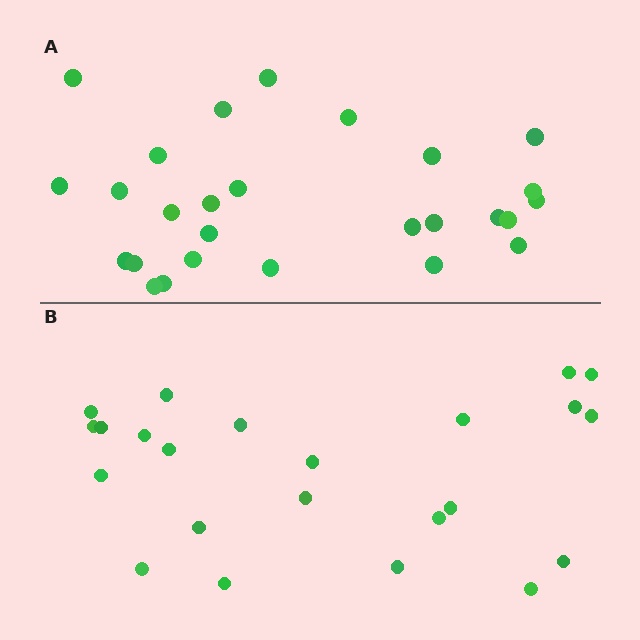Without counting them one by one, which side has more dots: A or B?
Region A (the top region) has more dots.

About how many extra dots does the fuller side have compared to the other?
Region A has about 4 more dots than region B.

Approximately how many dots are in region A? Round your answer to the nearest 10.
About 30 dots. (The exact count is 27, which rounds to 30.)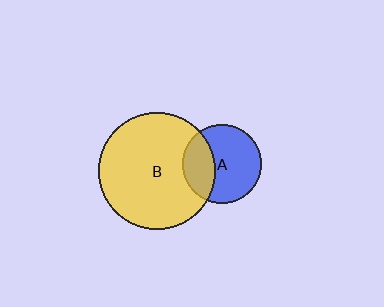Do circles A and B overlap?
Yes.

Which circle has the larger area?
Circle B (yellow).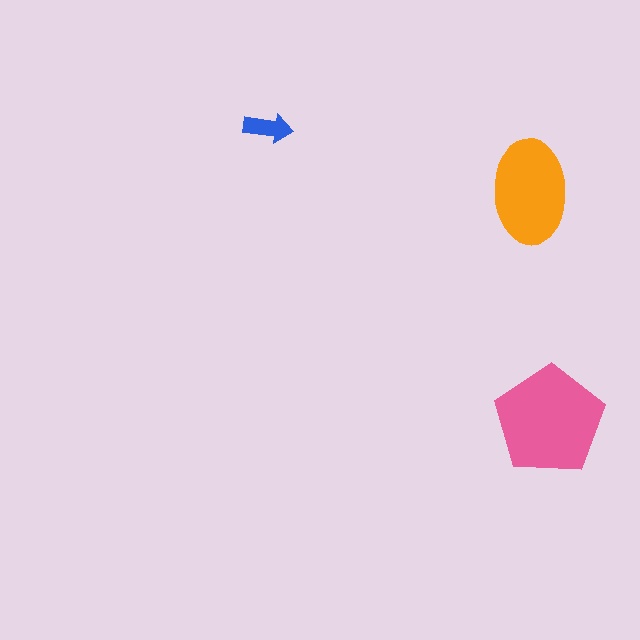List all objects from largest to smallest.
The pink pentagon, the orange ellipse, the blue arrow.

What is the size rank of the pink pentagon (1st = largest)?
1st.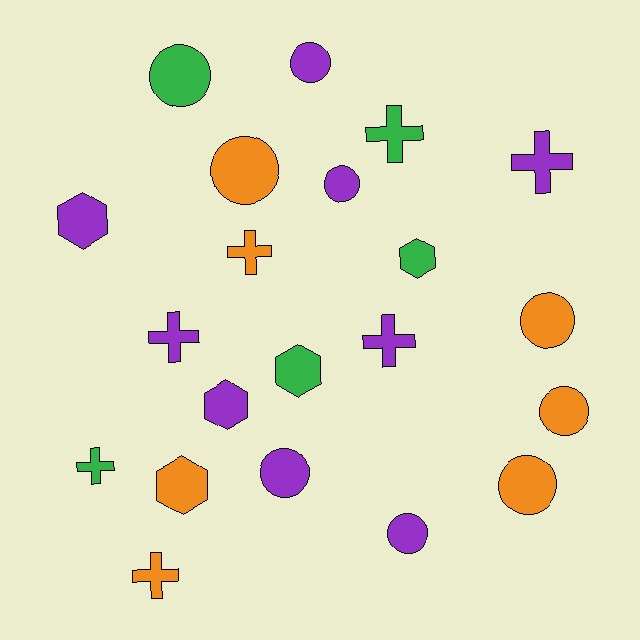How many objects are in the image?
There are 21 objects.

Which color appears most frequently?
Purple, with 9 objects.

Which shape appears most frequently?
Circle, with 9 objects.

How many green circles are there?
There is 1 green circle.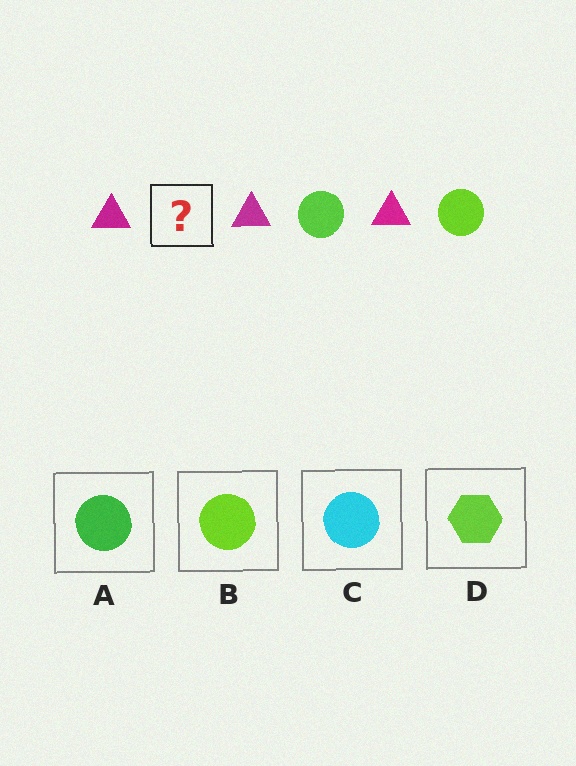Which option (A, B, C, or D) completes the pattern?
B.